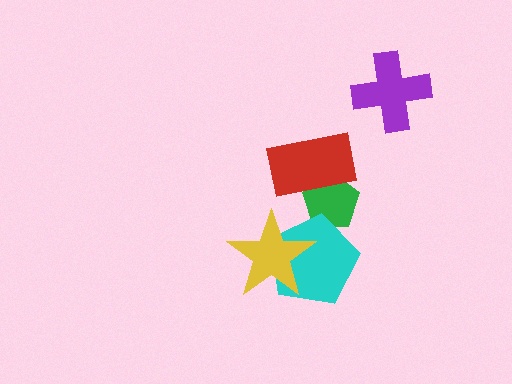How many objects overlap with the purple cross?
0 objects overlap with the purple cross.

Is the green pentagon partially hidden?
Yes, it is partially covered by another shape.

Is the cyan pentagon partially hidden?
Yes, it is partially covered by another shape.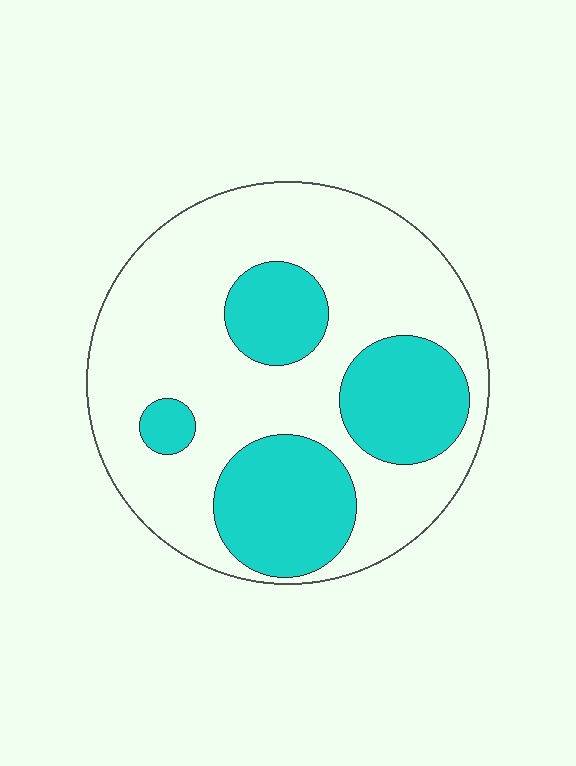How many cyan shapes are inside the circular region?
4.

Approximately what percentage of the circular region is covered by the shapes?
Approximately 30%.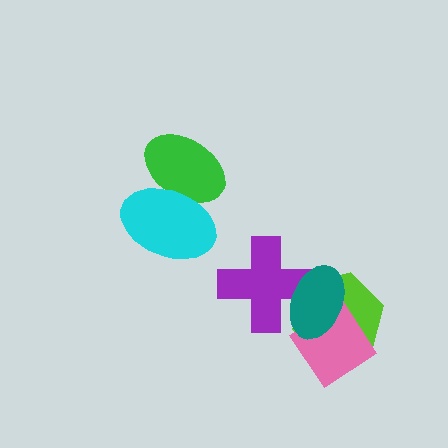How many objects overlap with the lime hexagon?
3 objects overlap with the lime hexagon.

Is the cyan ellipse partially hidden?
No, no other shape covers it.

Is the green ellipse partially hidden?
Yes, it is partially covered by another shape.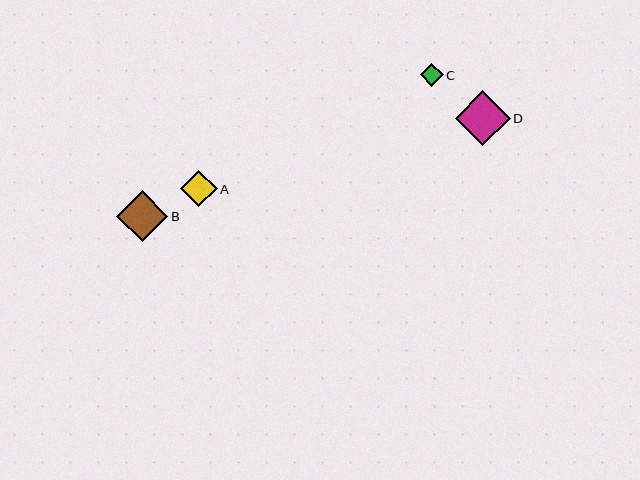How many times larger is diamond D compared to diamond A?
Diamond D is approximately 1.5 times the size of diamond A.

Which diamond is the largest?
Diamond D is the largest with a size of approximately 55 pixels.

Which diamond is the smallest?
Diamond C is the smallest with a size of approximately 23 pixels.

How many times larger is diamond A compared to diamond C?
Diamond A is approximately 1.6 times the size of diamond C.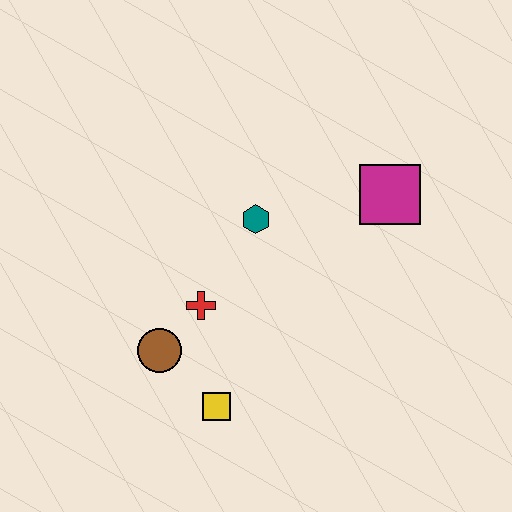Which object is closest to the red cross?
The brown circle is closest to the red cross.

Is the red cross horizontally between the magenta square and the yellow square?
No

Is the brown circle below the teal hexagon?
Yes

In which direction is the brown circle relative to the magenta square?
The brown circle is to the left of the magenta square.